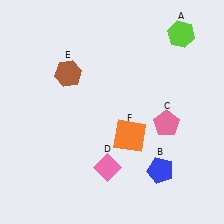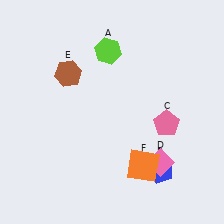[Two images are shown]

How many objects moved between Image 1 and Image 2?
3 objects moved between the two images.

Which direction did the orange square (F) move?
The orange square (F) moved down.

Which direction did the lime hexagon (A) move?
The lime hexagon (A) moved left.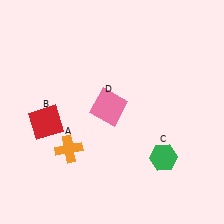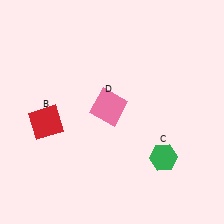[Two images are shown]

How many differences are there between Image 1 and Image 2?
There is 1 difference between the two images.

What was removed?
The orange cross (A) was removed in Image 2.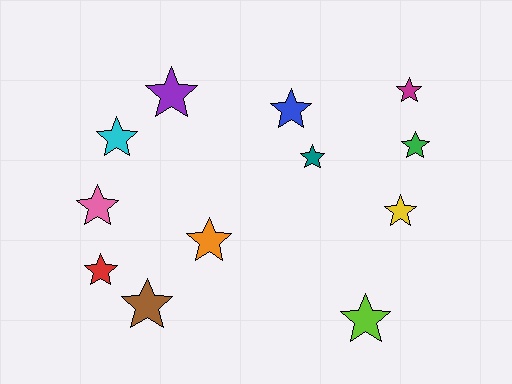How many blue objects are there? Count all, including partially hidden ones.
There is 1 blue object.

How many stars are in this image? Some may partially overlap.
There are 12 stars.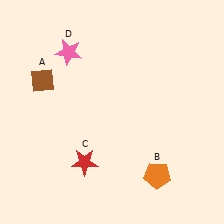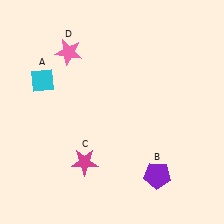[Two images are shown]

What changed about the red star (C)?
In Image 1, C is red. In Image 2, it changed to magenta.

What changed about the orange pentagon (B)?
In Image 1, B is orange. In Image 2, it changed to purple.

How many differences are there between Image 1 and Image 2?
There are 3 differences between the two images.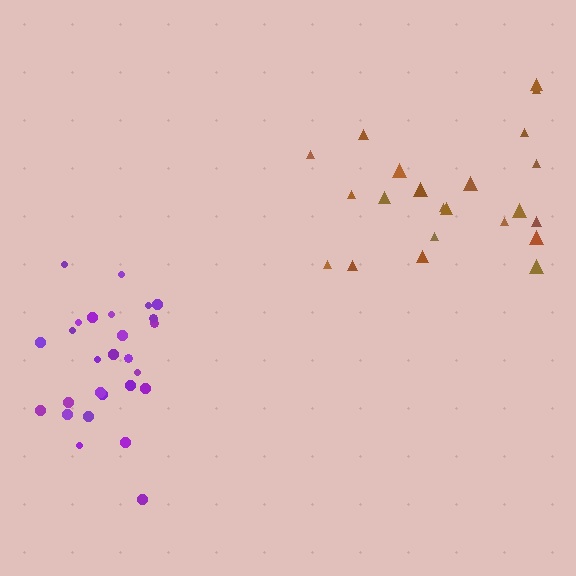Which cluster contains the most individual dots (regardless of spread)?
Purple (27).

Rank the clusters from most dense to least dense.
purple, brown.